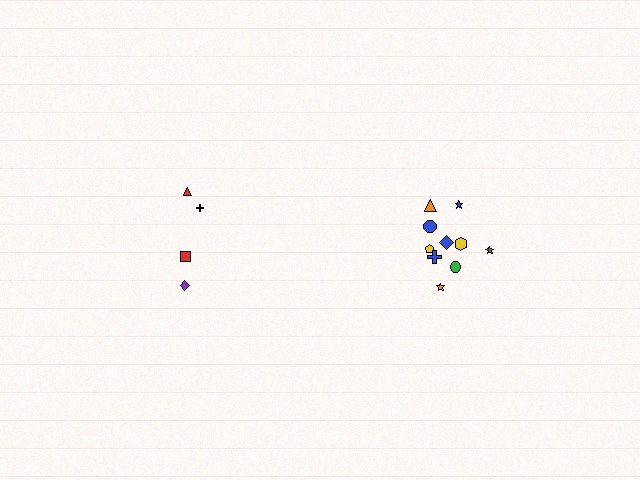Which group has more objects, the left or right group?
The right group.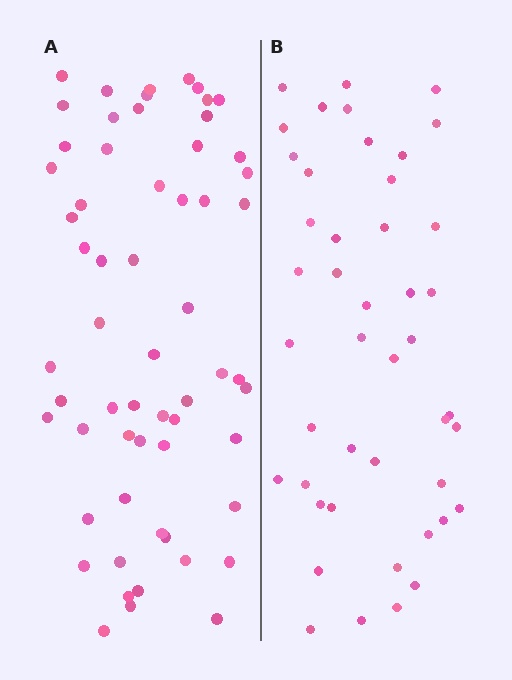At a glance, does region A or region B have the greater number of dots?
Region A (the left region) has more dots.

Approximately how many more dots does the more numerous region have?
Region A has approximately 15 more dots than region B.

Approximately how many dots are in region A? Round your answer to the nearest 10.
About 60 dots.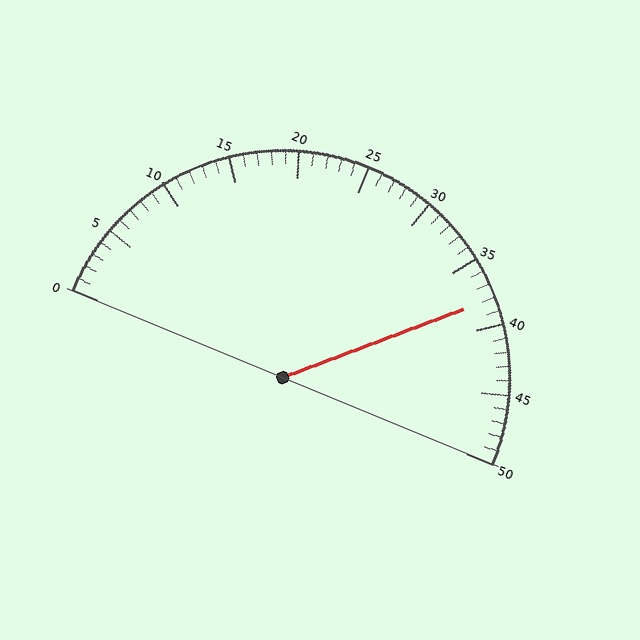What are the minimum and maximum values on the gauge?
The gauge ranges from 0 to 50.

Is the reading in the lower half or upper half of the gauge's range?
The reading is in the upper half of the range (0 to 50).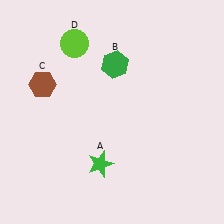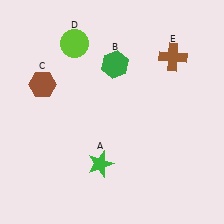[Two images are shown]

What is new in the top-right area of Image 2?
A brown cross (E) was added in the top-right area of Image 2.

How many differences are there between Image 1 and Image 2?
There is 1 difference between the two images.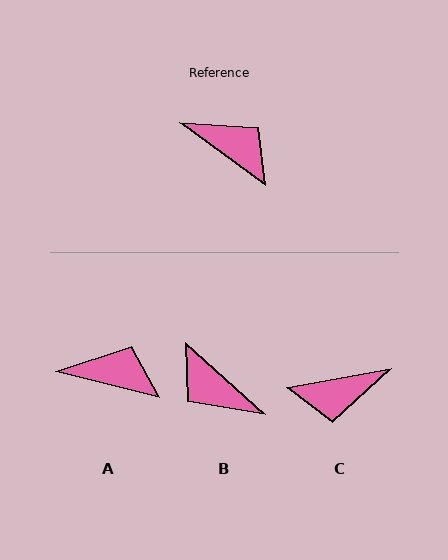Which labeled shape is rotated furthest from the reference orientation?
B, about 175 degrees away.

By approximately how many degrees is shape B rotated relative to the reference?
Approximately 175 degrees counter-clockwise.